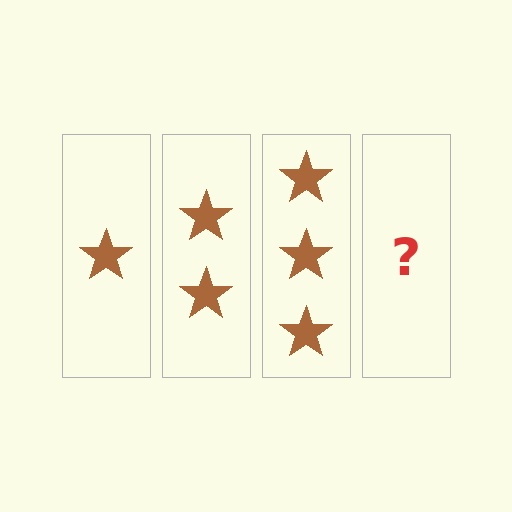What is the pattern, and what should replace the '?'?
The pattern is that each step adds one more star. The '?' should be 4 stars.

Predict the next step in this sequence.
The next step is 4 stars.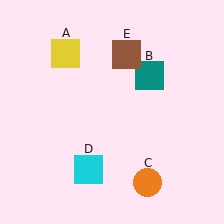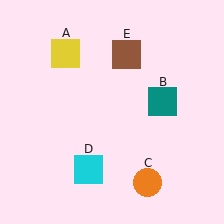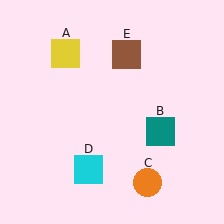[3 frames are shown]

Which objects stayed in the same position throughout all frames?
Yellow square (object A) and orange circle (object C) and cyan square (object D) and brown square (object E) remained stationary.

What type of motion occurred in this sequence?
The teal square (object B) rotated clockwise around the center of the scene.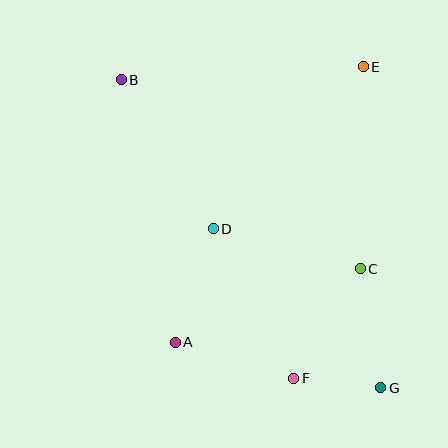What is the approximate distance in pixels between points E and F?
The distance between E and F is approximately 319 pixels.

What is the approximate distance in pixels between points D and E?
The distance between D and E is approximately 221 pixels.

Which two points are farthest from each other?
Points B and G are farthest from each other.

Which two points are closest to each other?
Points F and G are closest to each other.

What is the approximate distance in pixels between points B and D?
The distance between B and D is approximately 175 pixels.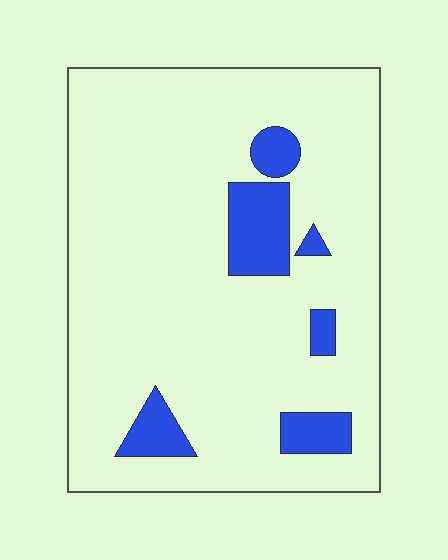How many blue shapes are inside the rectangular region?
6.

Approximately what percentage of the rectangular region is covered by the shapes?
Approximately 10%.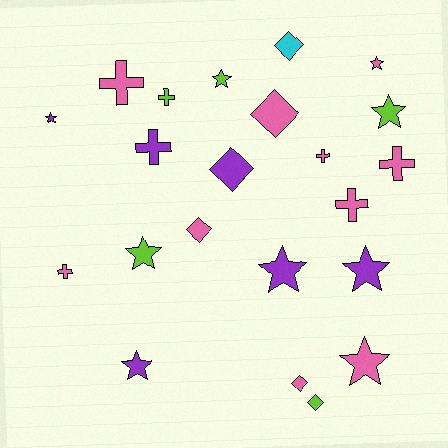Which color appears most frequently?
Pink, with 10 objects.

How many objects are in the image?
There are 22 objects.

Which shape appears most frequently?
Star, with 9 objects.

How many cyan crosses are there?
There are no cyan crosses.